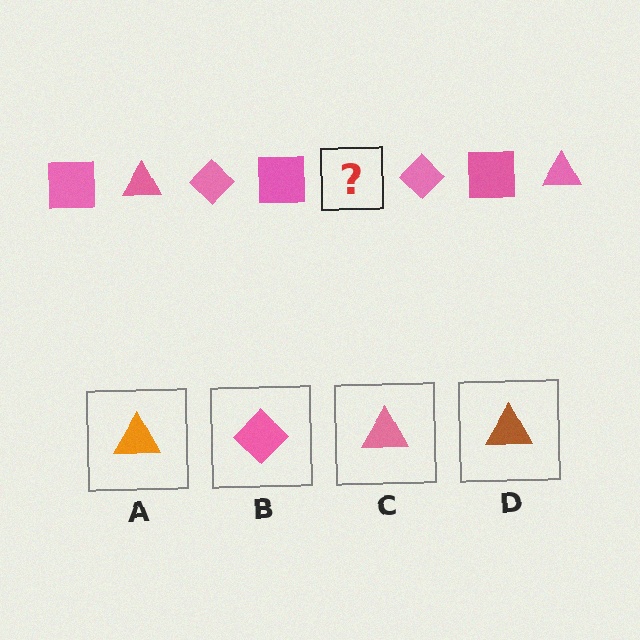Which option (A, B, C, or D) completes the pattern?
C.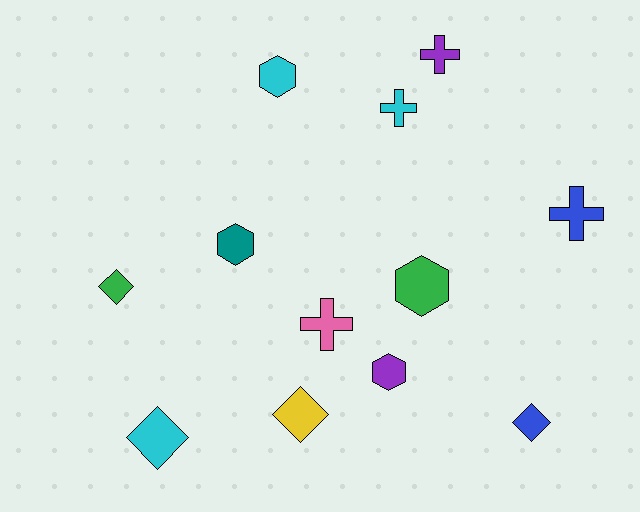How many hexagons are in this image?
There are 4 hexagons.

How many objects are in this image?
There are 12 objects.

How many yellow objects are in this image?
There is 1 yellow object.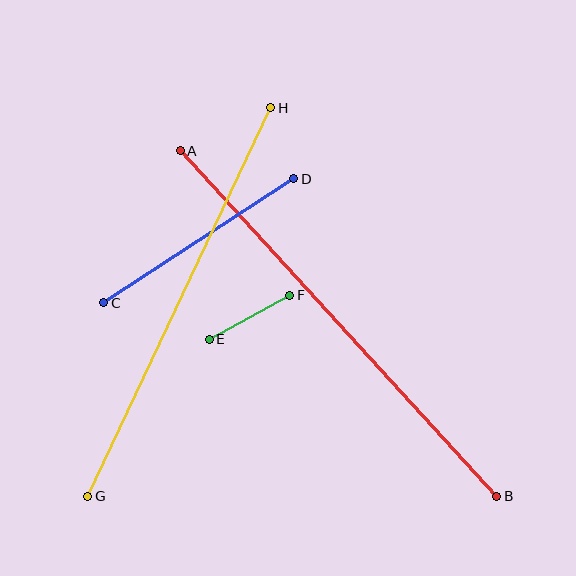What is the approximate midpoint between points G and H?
The midpoint is at approximately (179, 302) pixels.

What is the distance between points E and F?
The distance is approximately 92 pixels.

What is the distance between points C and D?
The distance is approximately 227 pixels.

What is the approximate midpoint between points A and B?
The midpoint is at approximately (338, 323) pixels.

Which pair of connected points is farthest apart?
Points A and B are farthest apart.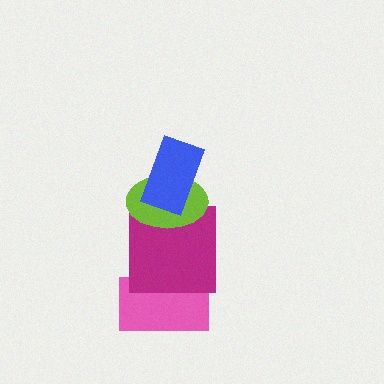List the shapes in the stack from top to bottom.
From top to bottom: the blue rectangle, the lime ellipse, the magenta square, the pink rectangle.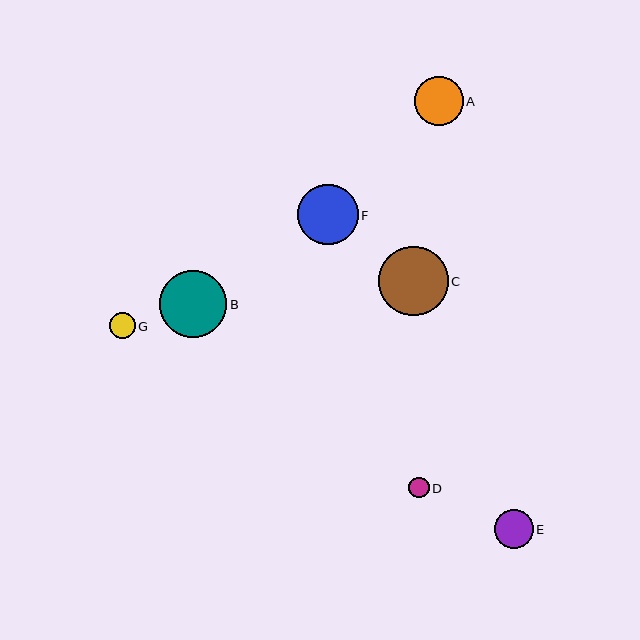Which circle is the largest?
Circle C is the largest with a size of approximately 69 pixels.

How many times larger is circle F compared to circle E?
Circle F is approximately 1.6 times the size of circle E.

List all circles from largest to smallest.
From largest to smallest: C, B, F, A, E, G, D.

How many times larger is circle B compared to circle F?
Circle B is approximately 1.1 times the size of circle F.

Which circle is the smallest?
Circle D is the smallest with a size of approximately 21 pixels.